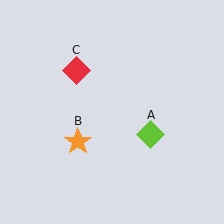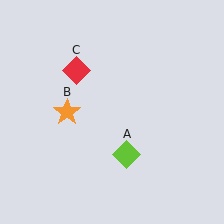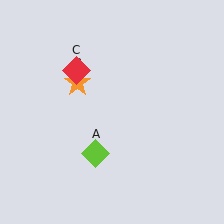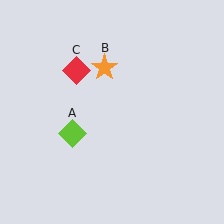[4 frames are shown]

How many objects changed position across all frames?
2 objects changed position: lime diamond (object A), orange star (object B).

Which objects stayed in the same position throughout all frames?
Red diamond (object C) remained stationary.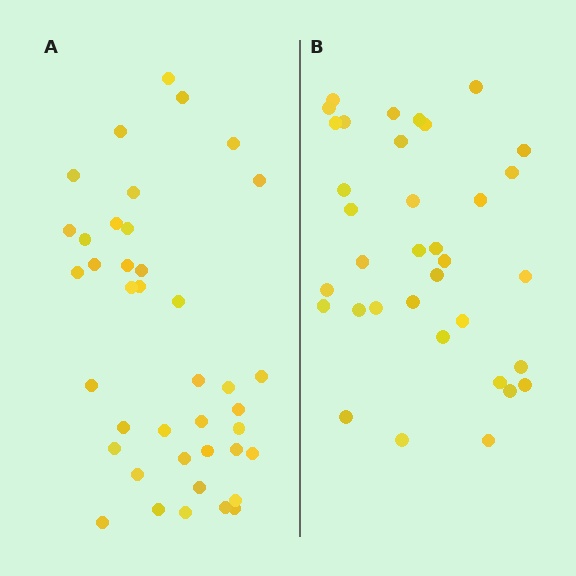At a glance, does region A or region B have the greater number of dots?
Region A (the left region) has more dots.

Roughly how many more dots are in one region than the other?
Region A has about 5 more dots than region B.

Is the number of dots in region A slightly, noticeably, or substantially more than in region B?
Region A has only slightly more — the two regions are fairly close. The ratio is roughly 1.1 to 1.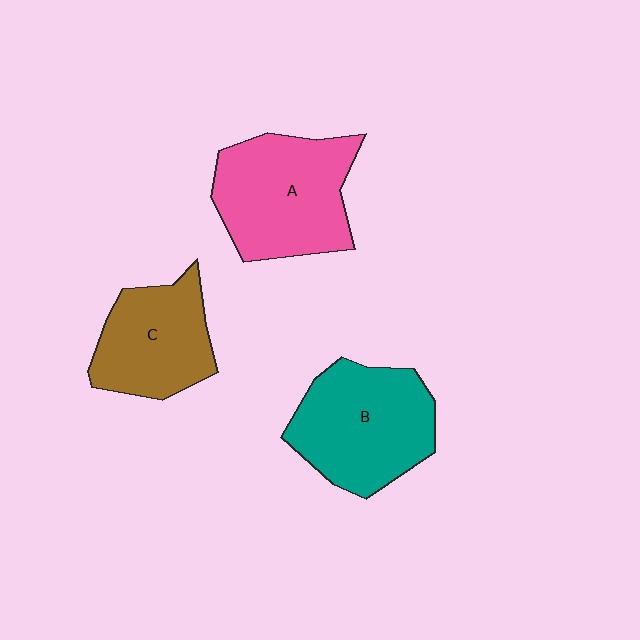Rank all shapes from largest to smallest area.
From largest to smallest: A (pink), B (teal), C (brown).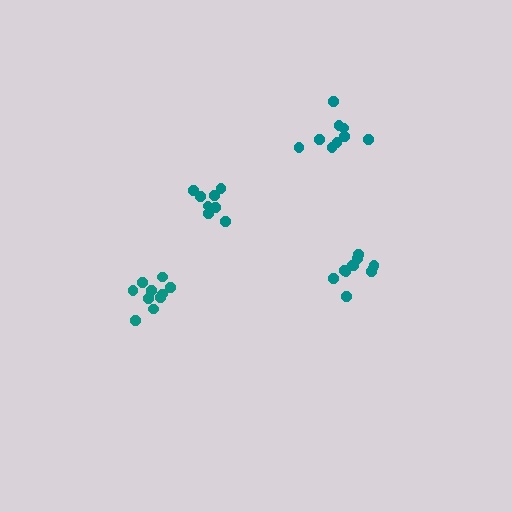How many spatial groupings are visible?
There are 4 spatial groupings.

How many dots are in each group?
Group 1: 10 dots, Group 2: 11 dots, Group 3: 8 dots, Group 4: 9 dots (38 total).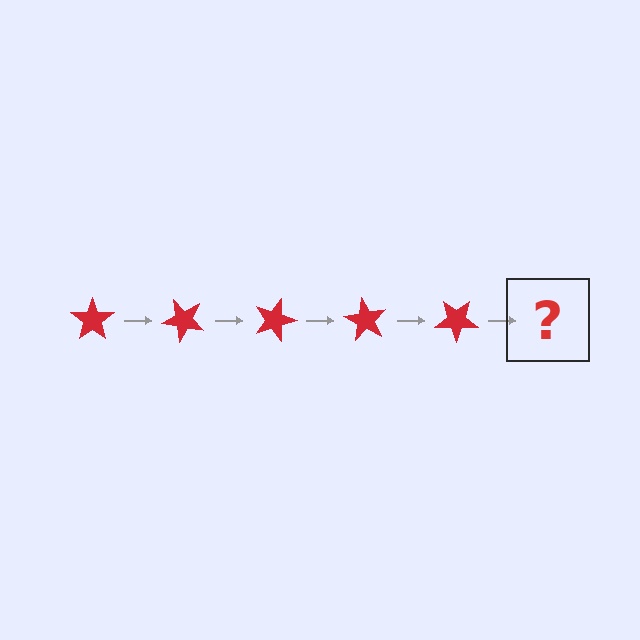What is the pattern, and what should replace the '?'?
The pattern is that the star rotates 45 degrees each step. The '?' should be a red star rotated 225 degrees.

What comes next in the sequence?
The next element should be a red star rotated 225 degrees.